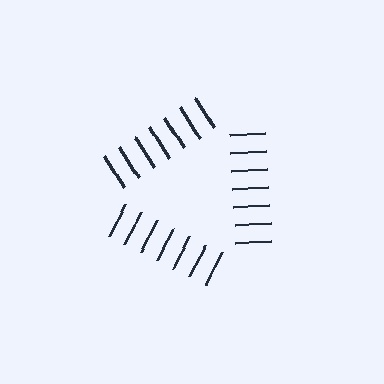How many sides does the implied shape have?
3 sides — the line-ends trace a triangle.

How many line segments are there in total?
21 — 7 along each of the 3 edges.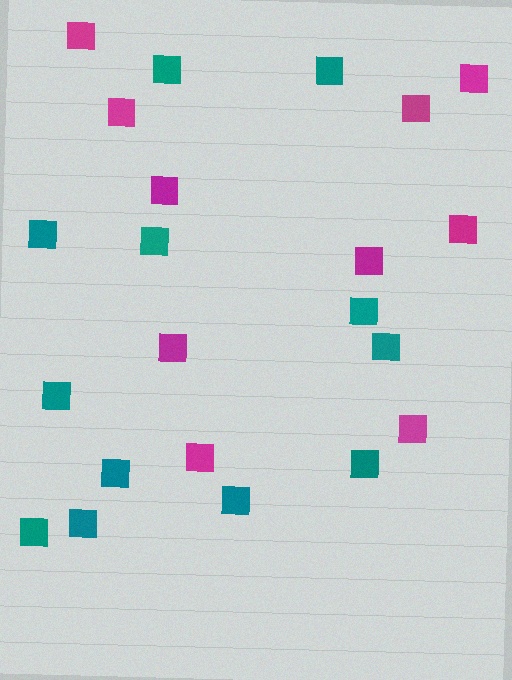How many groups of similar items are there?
There are 2 groups: one group of magenta squares (10) and one group of teal squares (12).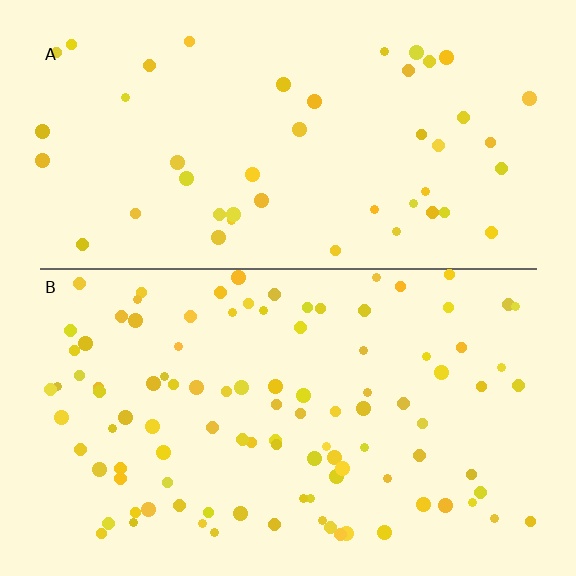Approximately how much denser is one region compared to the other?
Approximately 2.2× — region B over region A.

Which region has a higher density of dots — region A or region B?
B (the bottom).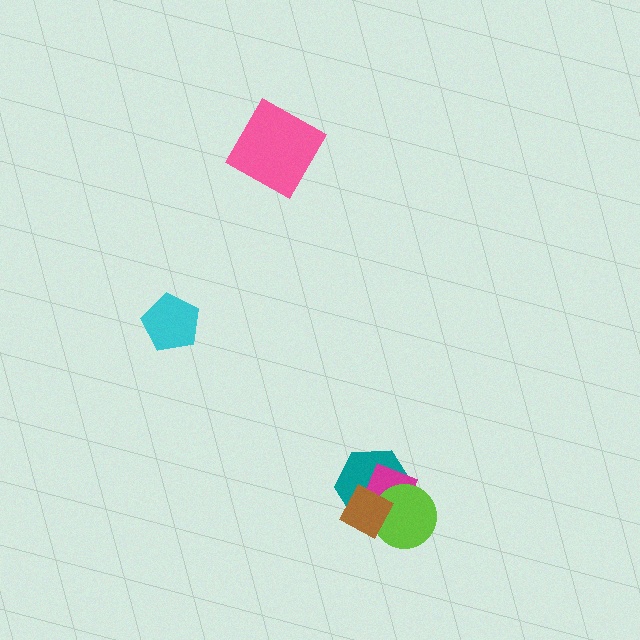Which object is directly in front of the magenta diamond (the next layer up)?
The lime circle is directly in front of the magenta diamond.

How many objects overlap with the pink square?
0 objects overlap with the pink square.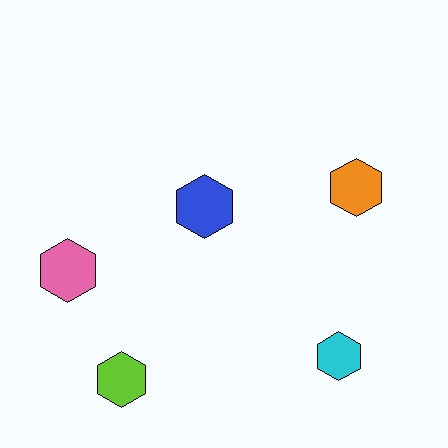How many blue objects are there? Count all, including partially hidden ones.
There is 1 blue object.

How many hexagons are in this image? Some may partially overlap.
There are 5 hexagons.